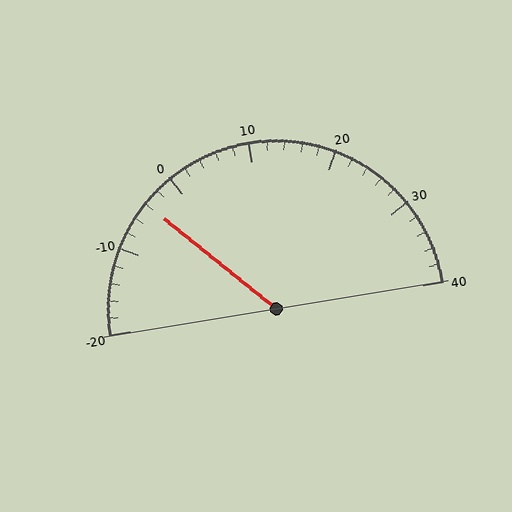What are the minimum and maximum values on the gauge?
The gauge ranges from -20 to 40.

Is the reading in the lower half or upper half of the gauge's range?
The reading is in the lower half of the range (-20 to 40).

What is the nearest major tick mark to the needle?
The nearest major tick mark is 0.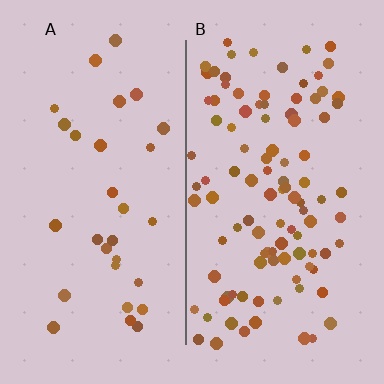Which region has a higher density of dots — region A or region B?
B (the right).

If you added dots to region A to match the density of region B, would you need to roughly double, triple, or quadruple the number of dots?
Approximately triple.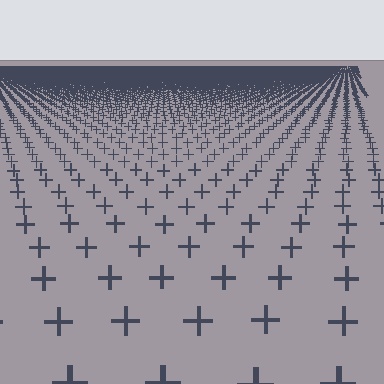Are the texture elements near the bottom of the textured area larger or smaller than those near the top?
Larger. Near the bottom, elements are closer to the viewer and appear at a bigger on-screen size.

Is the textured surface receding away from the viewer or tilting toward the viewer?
The surface is receding away from the viewer. Texture elements get smaller and denser toward the top.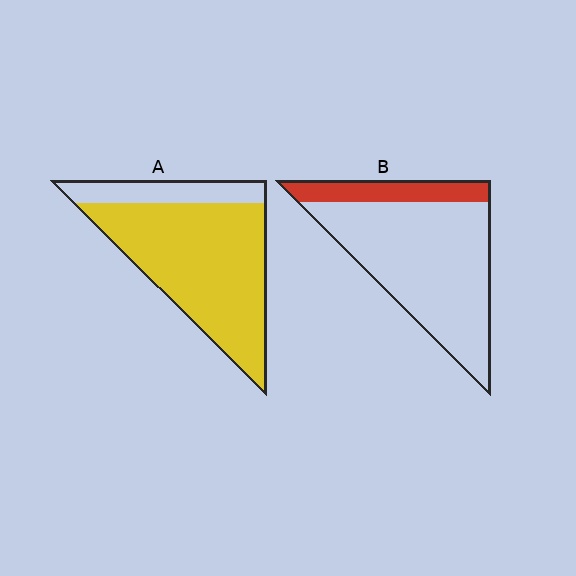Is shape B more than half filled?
No.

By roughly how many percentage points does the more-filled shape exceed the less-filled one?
By roughly 60 percentage points (A over B).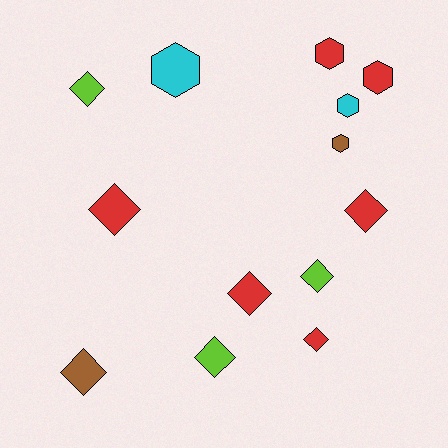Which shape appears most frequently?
Diamond, with 8 objects.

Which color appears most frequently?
Red, with 6 objects.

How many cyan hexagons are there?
There are 2 cyan hexagons.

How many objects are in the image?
There are 13 objects.